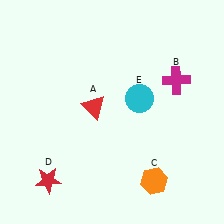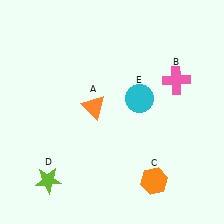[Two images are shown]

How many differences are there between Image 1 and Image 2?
There are 3 differences between the two images.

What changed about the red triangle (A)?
In Image 1, A is red. In Image 2, it changed to orange.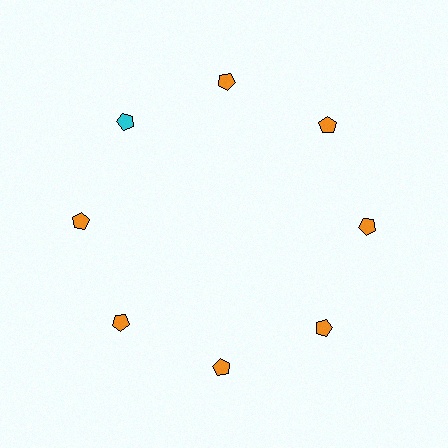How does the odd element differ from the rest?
It has a different color: cyan instead of orange.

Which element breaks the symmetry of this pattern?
The cyan pentagon at roughly the 10 o'clock position breaks the symmetry. All other shapes are orange pentagons.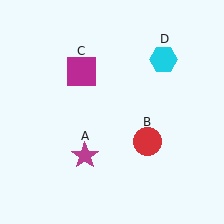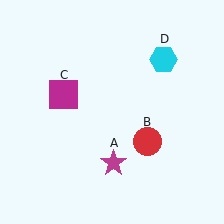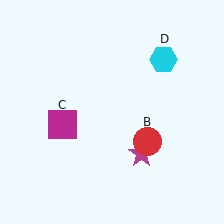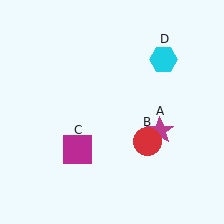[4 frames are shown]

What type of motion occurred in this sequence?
The magenta star (object A), magenta square (object C) rotated counterclockwise around the center of the scene.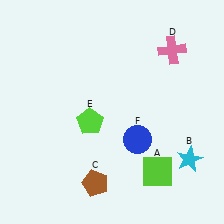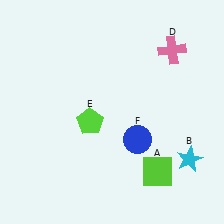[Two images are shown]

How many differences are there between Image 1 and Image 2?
There is 1 difference between the two images.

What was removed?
The brown pentagon (C) was removed in Image 2.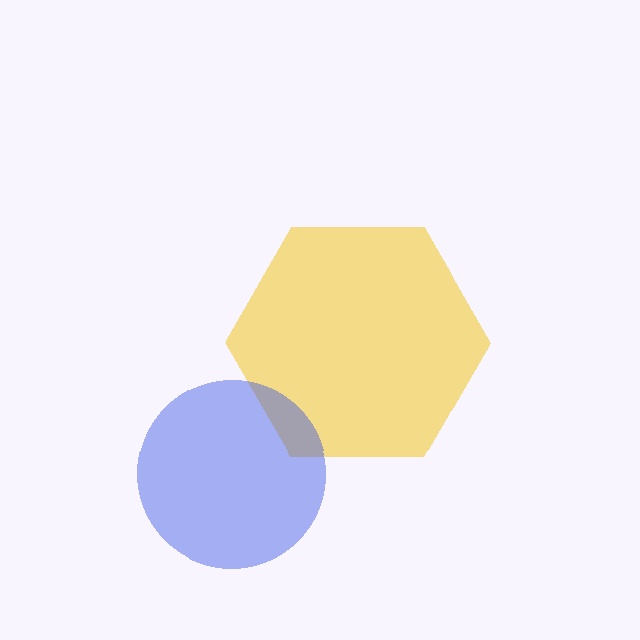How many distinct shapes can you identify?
There are 2 distinct shapes: a yellow hexagon, a blue circle.